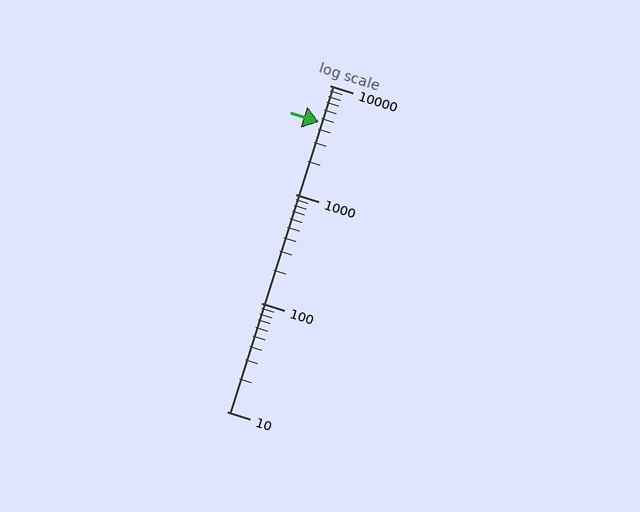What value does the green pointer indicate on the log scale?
The pointer indicates approximately 4600.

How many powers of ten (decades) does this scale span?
The scale spans 3 decades, from 10 to 10000.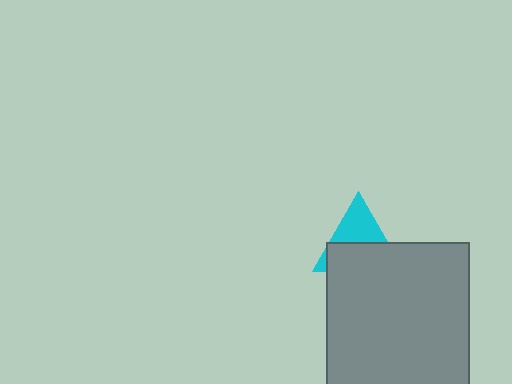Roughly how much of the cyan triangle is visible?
A small part of it is visible (roughly 44%).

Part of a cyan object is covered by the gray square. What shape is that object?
It is a triangle.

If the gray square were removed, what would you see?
You would see the complete cyan triangle.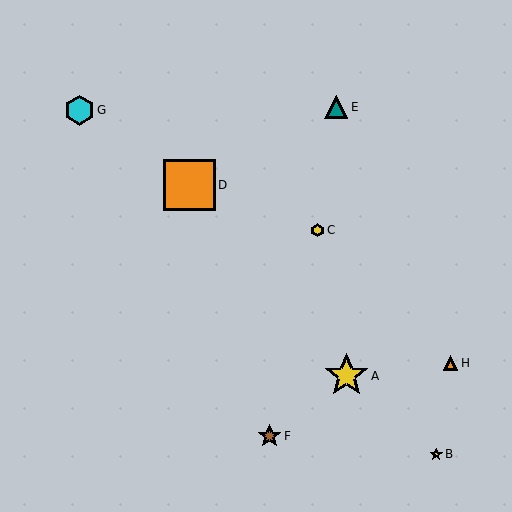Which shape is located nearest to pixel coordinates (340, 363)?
The yellow star (labeled A) at (347, 376) is nearest to that location.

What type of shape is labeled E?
Shape E is a teal triangle.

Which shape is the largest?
The orange square (labeled D) is the largest.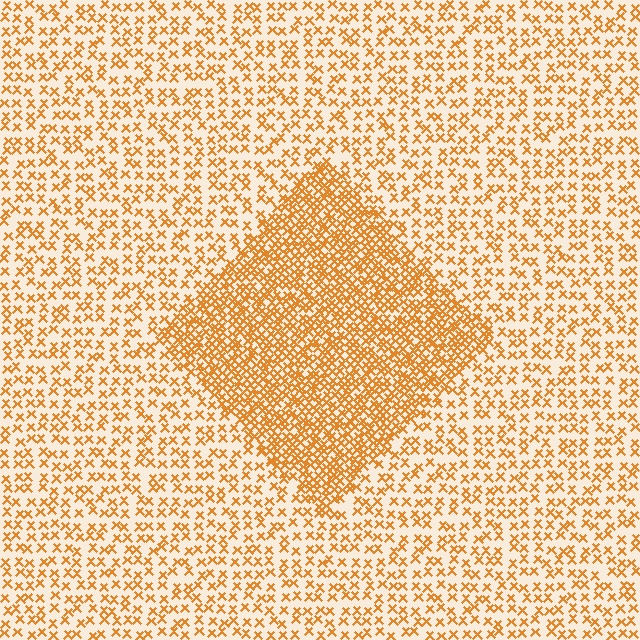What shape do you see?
I see a diamond.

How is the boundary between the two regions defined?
The boundary is defined by a change in element density (approximately 2.4x ratio). All elements are the same color, size, and shape.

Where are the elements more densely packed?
The elements are more densely packed inside the diamond boundary.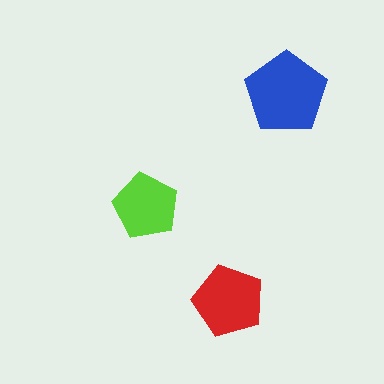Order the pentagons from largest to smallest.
the blue one, the red one, the lime one.